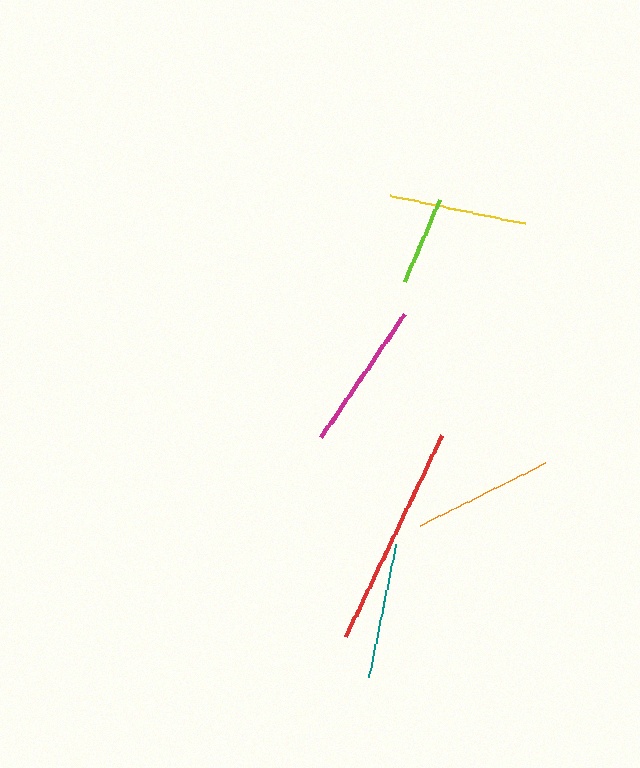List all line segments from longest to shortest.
From longest to shortest: red, magenta, orange, yellow, teal, lime.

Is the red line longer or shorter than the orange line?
The red line is longer than the orange line.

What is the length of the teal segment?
The teal segment is approximately 136 pixels long.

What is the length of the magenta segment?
The magenta segment is approximately 150 pixels long.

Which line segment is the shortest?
The lime line is the shortest at approximately 89 pixels.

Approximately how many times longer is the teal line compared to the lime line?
The teal line is approximately 1.5 times the length of the lime line.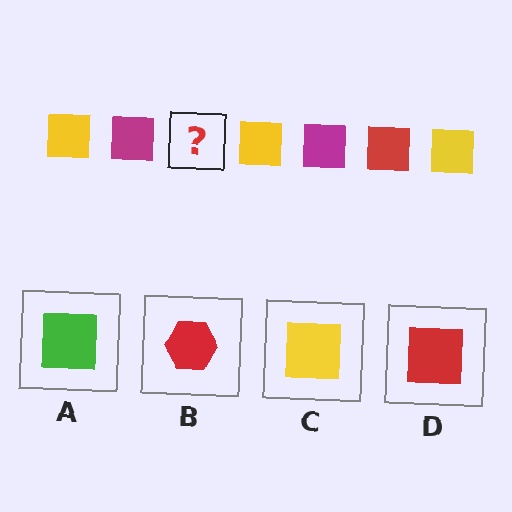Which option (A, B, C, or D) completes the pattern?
D.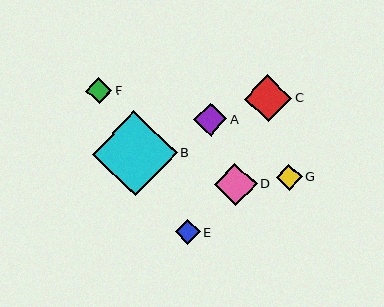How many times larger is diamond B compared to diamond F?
Diamond B is approximately 3.2 times the size of diamond F.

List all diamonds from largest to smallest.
From largest to smallest: B, C, D, A, F, G, E.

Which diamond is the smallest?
Diamond E is the smallest with a size of approximately 25 pixels.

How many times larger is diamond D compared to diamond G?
Diamond D is approximately 1.7 times the size of diamond G.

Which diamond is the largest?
Diamond B is the largest with a size of approximately 84 pixels.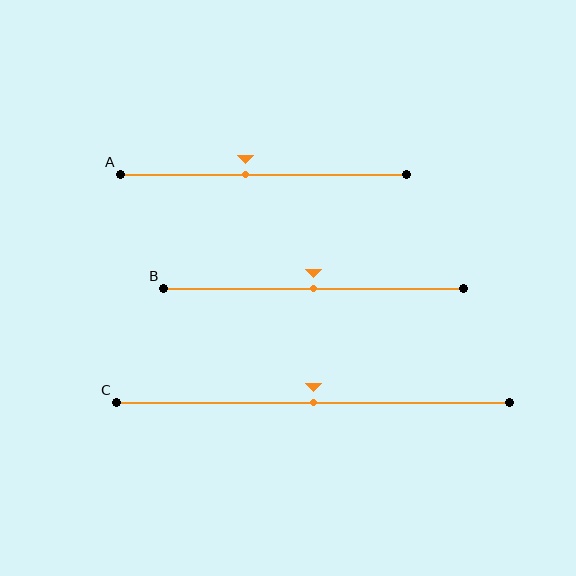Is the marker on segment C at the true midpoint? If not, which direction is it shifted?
Yes, the marker on segment C is at the true midpoint.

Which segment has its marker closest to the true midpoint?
Segment B has its marker closest to the true midpoint.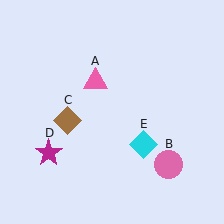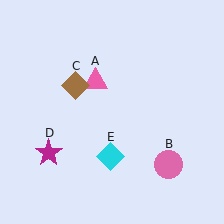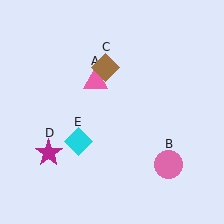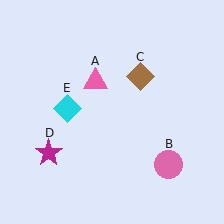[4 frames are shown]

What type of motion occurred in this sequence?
The brown diamond (object C), cyan diamond (object E) rotated clockwise around the center of the scene.